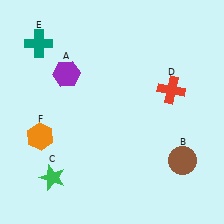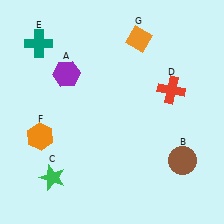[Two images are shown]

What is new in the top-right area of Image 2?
An orange diamond (G) was added in the top-right area of Image 2.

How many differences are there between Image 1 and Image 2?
There is 1 difference between the two images.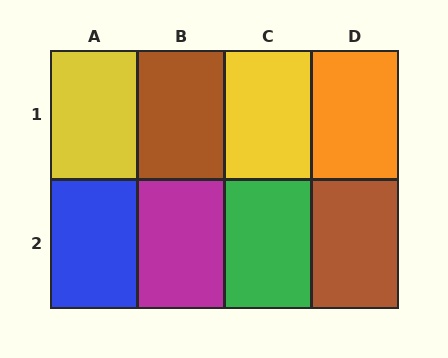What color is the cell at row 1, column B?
Brown.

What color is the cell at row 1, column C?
Yellow.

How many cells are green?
1 cell is green.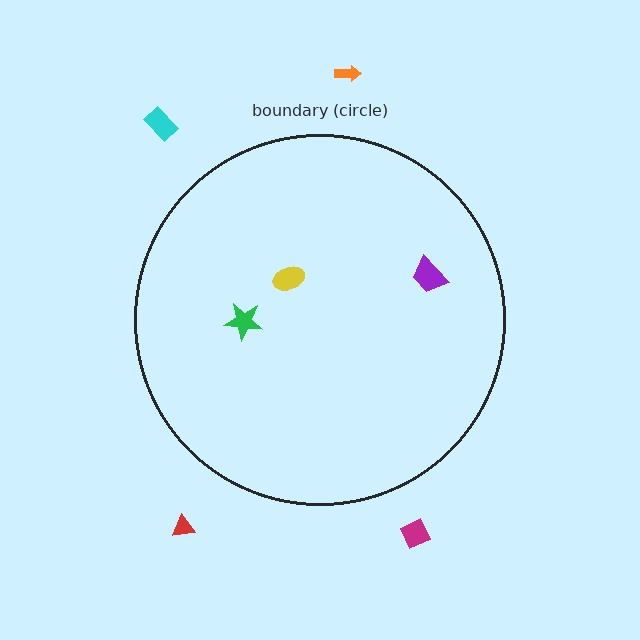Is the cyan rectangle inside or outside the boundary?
Outside.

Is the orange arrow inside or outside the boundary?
Outside.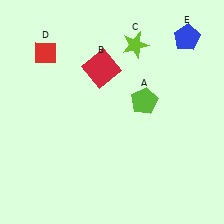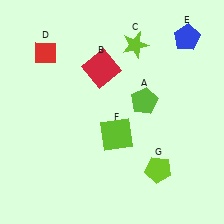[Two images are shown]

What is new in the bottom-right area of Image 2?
A lime pentagon (G) was added in the bottom-right area of Image 2.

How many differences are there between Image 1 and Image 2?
There are 2 differences between the two images.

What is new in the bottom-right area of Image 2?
A lime square (F) was added in the bottom-right area of Image 2.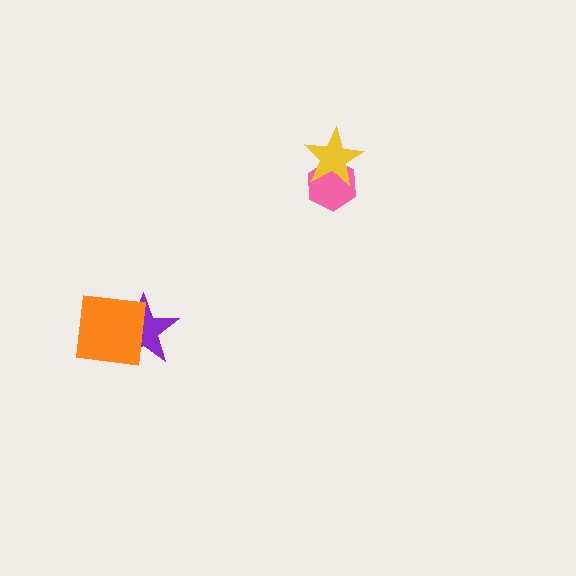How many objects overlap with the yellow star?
1 object overlaps with the yellow star.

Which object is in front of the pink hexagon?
The yellow star is in front of the pink hexagon.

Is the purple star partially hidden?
Yes, it is partially covered by another shape.